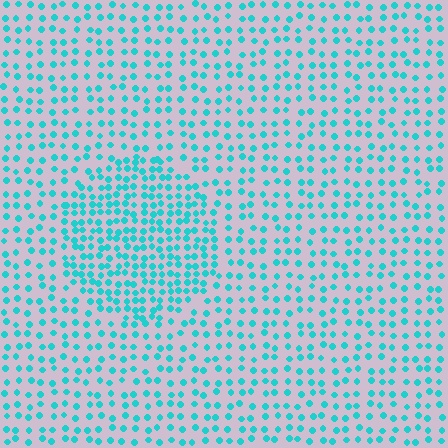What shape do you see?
I see a circle.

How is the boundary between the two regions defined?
The boundary is defined by a change in element density (approximately 1.8x ratio). All elements are the same color, size, and shape.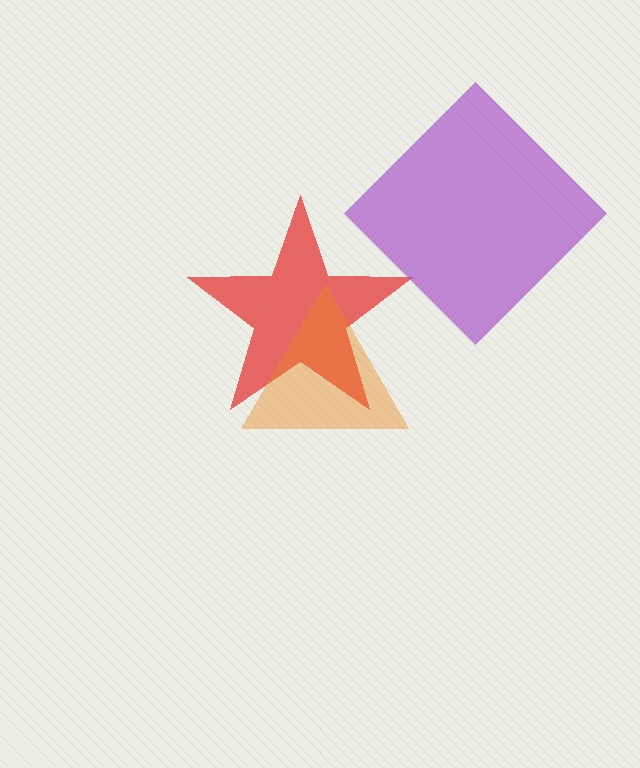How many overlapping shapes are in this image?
There are 3 overlapping shapes in the image.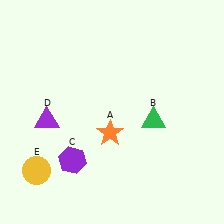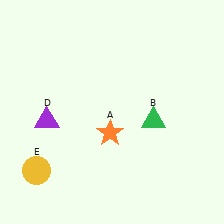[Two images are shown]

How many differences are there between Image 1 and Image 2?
There is 1 difference between the two images.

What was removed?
The purple hexagon (C) was removed in Image 2.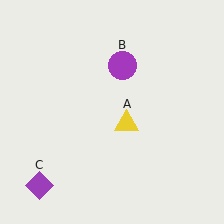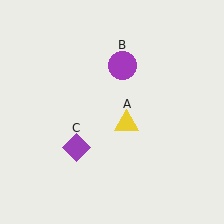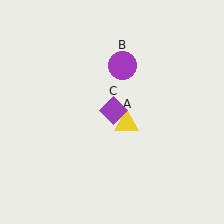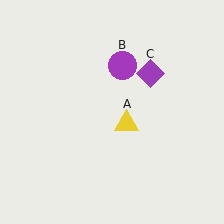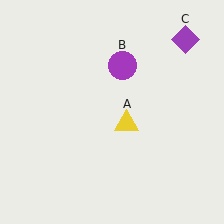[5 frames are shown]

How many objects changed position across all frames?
1 object changed position: purple diamond (object C).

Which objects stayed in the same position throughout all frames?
Yellow triangle (object A) and purple circle (object B) remained stationary.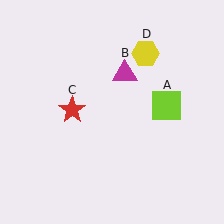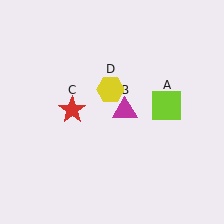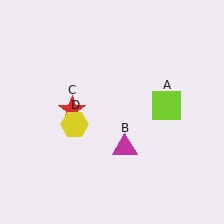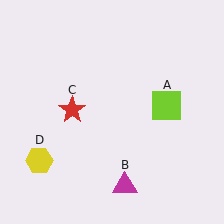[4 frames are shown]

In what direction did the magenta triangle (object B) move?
The magenta triangle (object B) moved down.